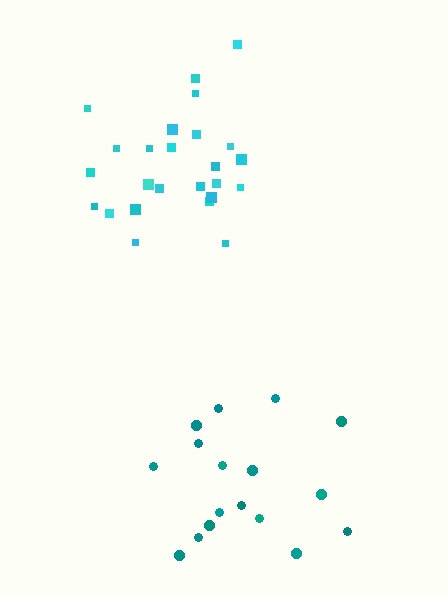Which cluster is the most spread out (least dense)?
Teal.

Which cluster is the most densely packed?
Cyan.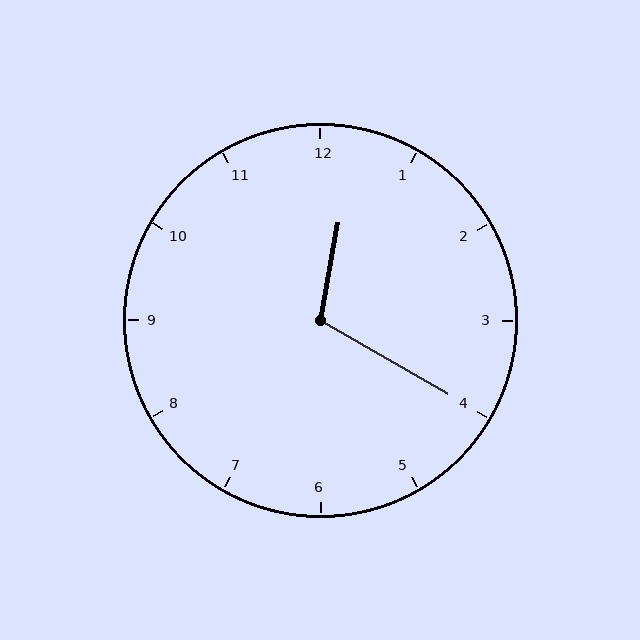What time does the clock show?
12:20.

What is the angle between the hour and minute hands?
Approximately 110 degrees.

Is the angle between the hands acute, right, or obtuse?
It is obtuse.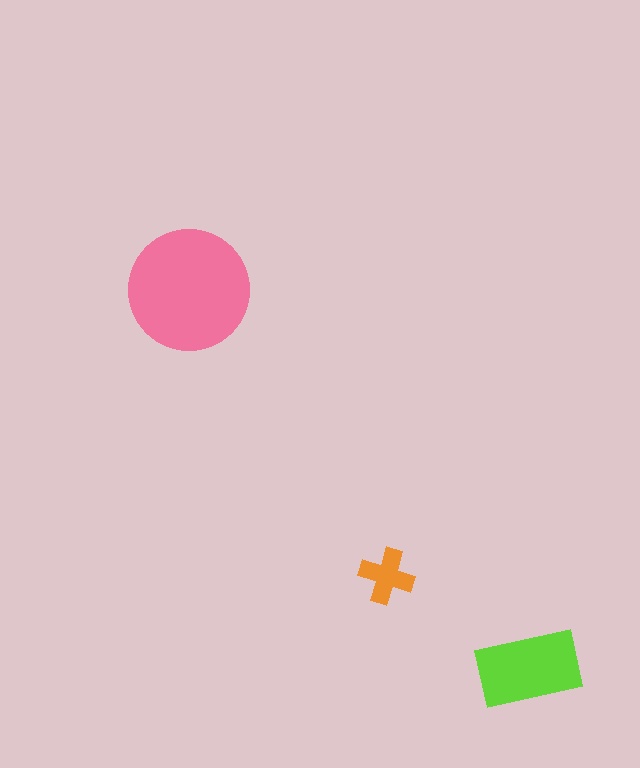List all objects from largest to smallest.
The pink circle, the lime rectangle, the orange cross.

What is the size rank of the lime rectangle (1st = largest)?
2nd.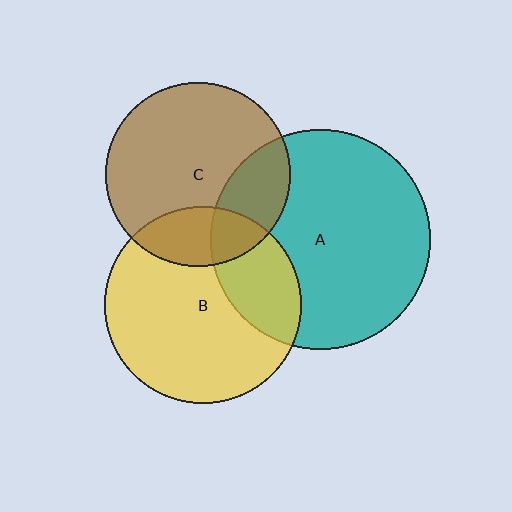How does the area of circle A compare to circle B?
Approximately 1.2 times.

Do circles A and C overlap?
Yes.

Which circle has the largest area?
Circle A (teal).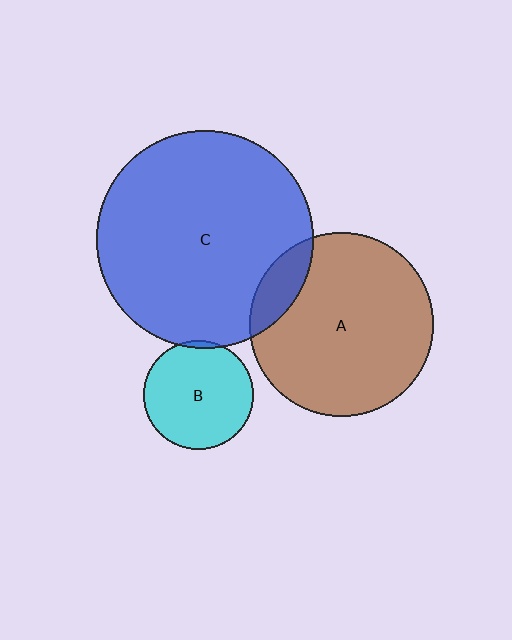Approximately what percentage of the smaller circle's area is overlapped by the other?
Approximately 5%.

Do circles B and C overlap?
Yes.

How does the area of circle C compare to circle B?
Approximately 3.9 times.